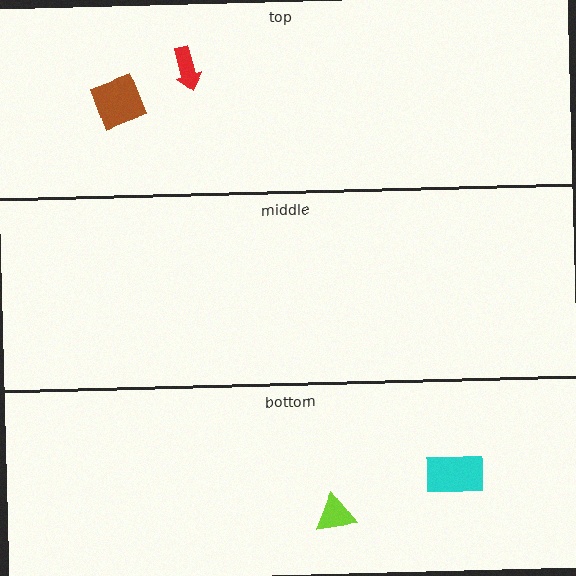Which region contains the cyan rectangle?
The bottom region.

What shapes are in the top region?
The brown diamond, the red arrow.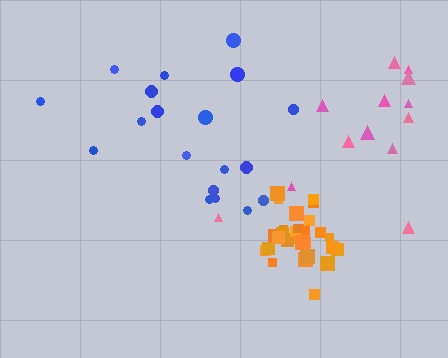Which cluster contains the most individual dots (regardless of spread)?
Orange (29).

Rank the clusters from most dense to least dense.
orange, blue, pink.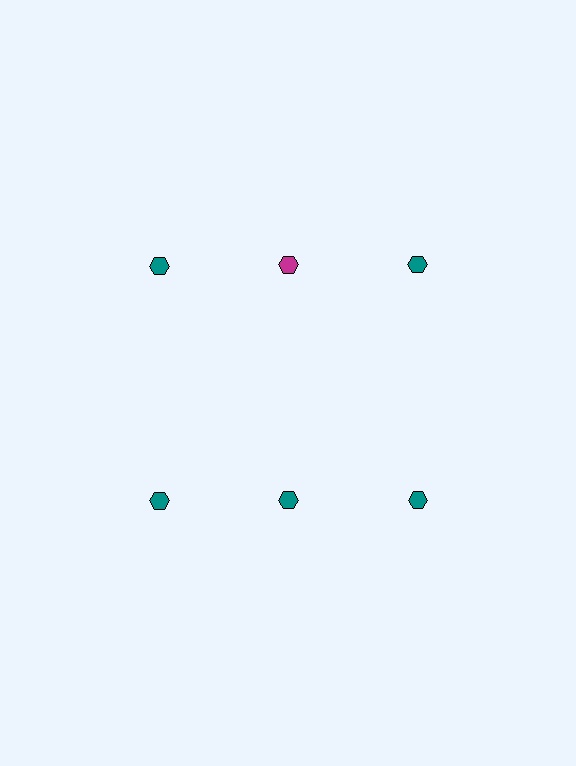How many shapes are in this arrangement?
There are 6 shapes arranged in a grid pattern.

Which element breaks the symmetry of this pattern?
The magenta hexagon in the top row, second from left column breaks the symmetry. All other shapes are teal hexagons.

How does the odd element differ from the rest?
It has a different color: magenta instead of teal.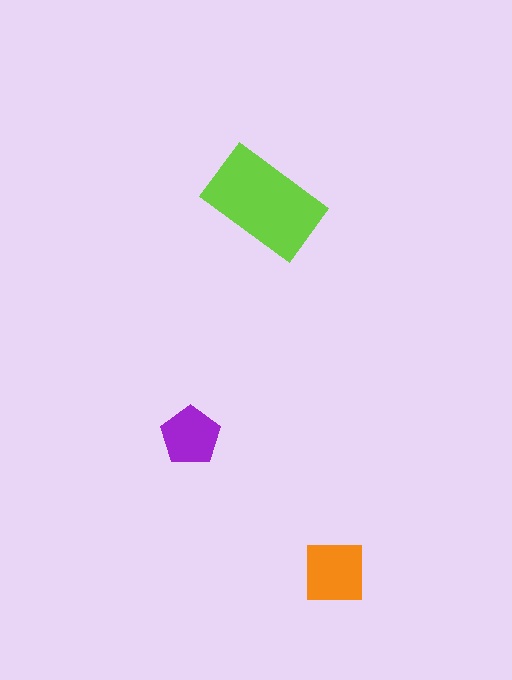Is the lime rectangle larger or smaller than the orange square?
Larger.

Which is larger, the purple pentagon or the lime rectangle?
The lime rectangle.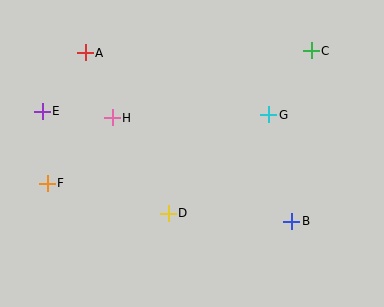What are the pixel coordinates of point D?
Point D is at (168, 213).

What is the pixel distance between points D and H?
The distance between D and H is 111 pixels.